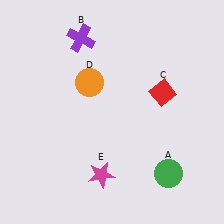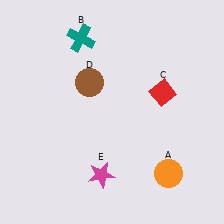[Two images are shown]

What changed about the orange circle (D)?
In Image 1, D is orange. In Image 2, it changed to brown.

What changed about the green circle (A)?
In Image 1, A is green. In Image 2, it changed to orange.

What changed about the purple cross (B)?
In Image 1, B is purple. In Image 2, it changed to teal.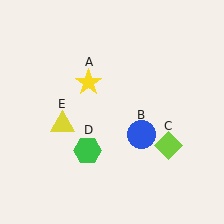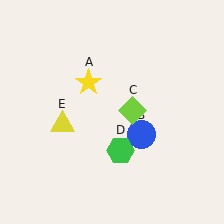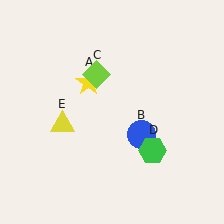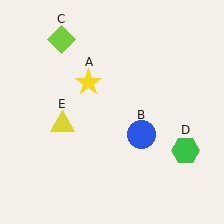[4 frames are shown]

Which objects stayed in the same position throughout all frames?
Yellow star (object A) and blue circle (object B) and yellow triangle (object E) remained stationary.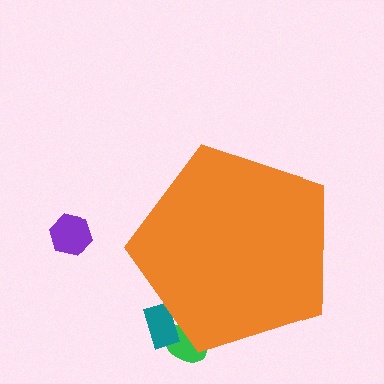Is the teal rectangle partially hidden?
Yes, the teal rectangle is partially hidden behind the orange pentagon.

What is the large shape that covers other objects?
An orange pentagon.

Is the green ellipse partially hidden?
Yes, the green ellipse is partially hidden behind the orange pentagon.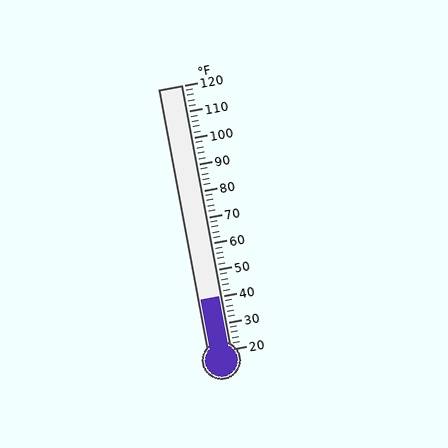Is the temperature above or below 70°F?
The temperature is below 70°F.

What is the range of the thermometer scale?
The thermometer scale ranges from 20°F to 120°F.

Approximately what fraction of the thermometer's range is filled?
The thermometer is filled to approximately 20% of its range.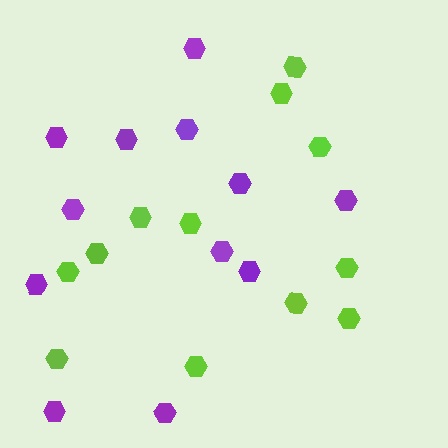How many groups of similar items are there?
There are 2 groups: one group of lime hexagons (12) and one group of purple hexagons (12).